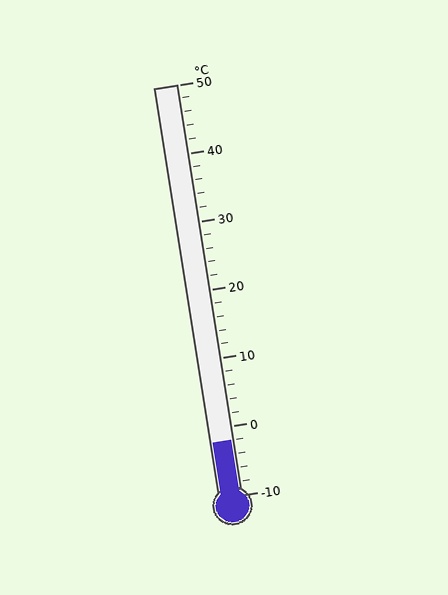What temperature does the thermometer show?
The thermometer shows approximately -2°C.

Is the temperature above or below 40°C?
The temperature is below 40°C.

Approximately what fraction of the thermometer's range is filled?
The thermometer is filled to approximately 15% of its range.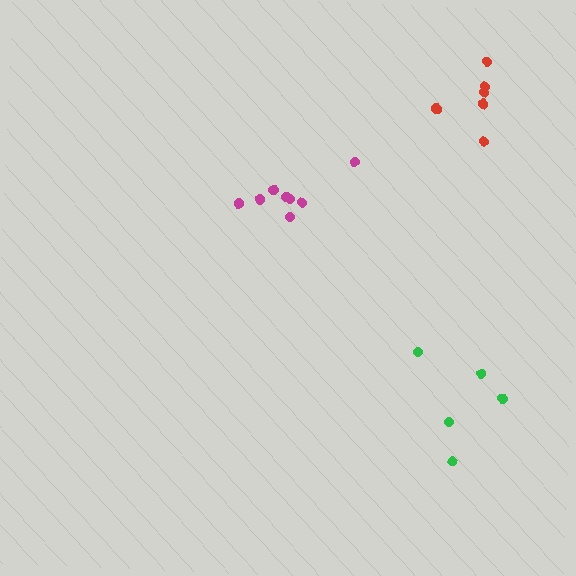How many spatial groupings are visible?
There are 3 spatial groupings.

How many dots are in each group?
Group 1: 8 dots, Group 2: 5 dots, Group 3: 6 dots (19 total).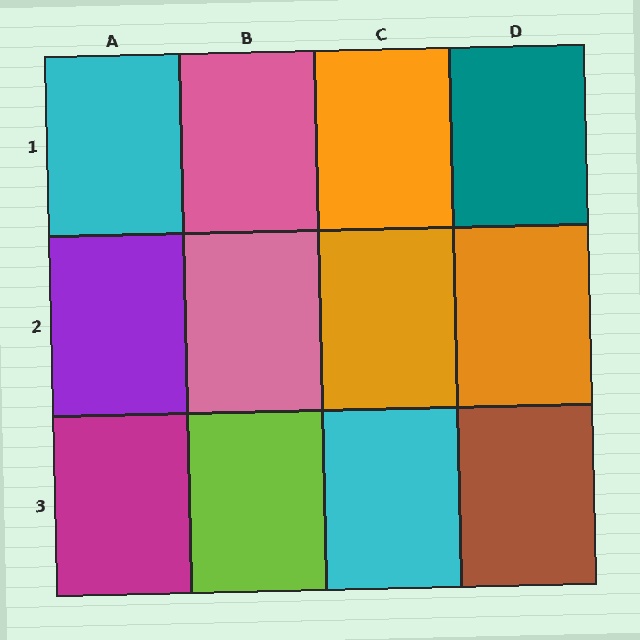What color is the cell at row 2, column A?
Purple.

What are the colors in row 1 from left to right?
Cyan, pink, orange, teal.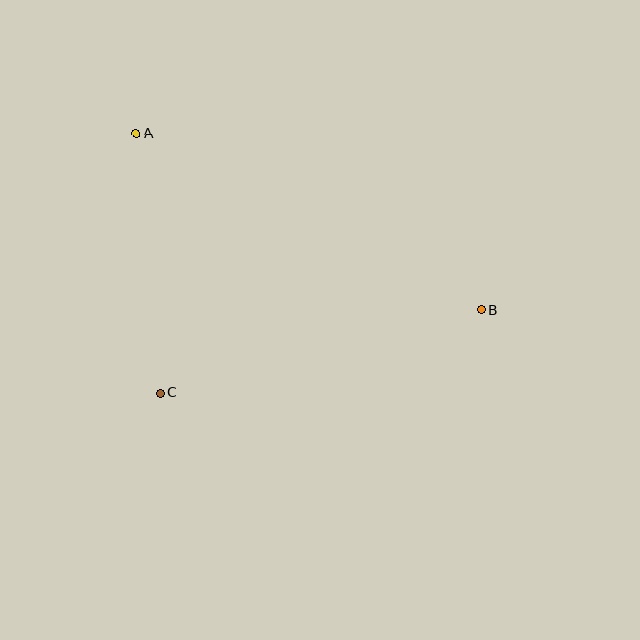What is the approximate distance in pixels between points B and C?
The distance between B and C is approximately 331 pixels.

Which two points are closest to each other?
Points A and C are closest to each other.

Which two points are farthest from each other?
Points A and B are farthest from each other.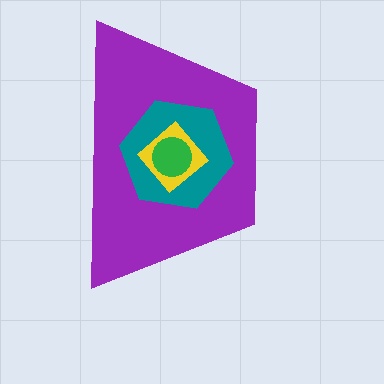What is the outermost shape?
The purple trapezoid.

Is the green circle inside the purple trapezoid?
Yes.